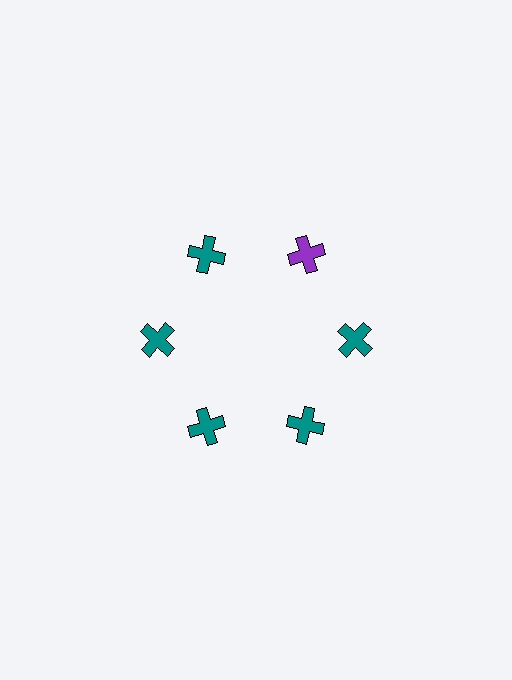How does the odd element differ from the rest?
It has a different color: purple instead of teal.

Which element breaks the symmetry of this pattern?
The purple cross at roughly the 1 o'clock position breaks the symmetry. All other shapes are teal crosses.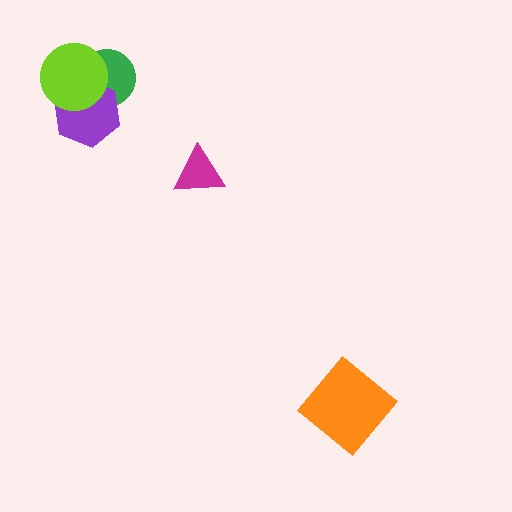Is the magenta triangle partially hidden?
No, no other shape covers it.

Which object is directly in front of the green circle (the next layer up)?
The purple hexagon is directly in front of the green circle.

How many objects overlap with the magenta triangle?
0 objects overlap with the magenta triangle.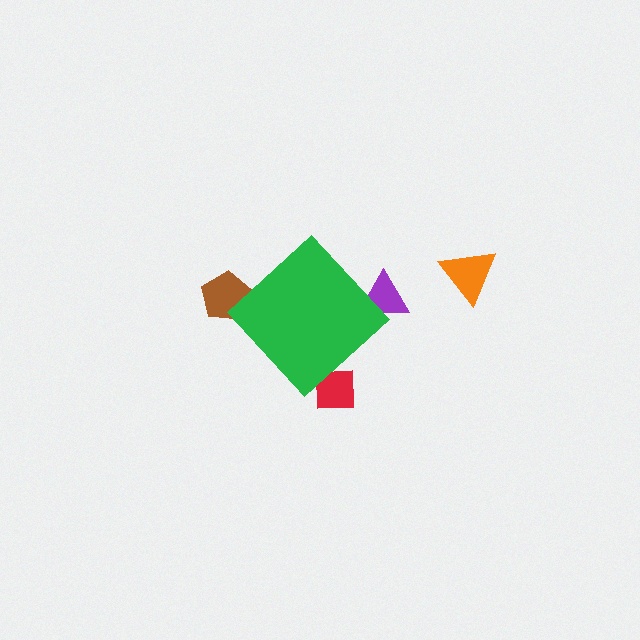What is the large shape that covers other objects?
A green diamond.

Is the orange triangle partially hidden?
No, the orange triangle is fully visible.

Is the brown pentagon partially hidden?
Yes, the brown pentagon is partially hidden behind the green diamond.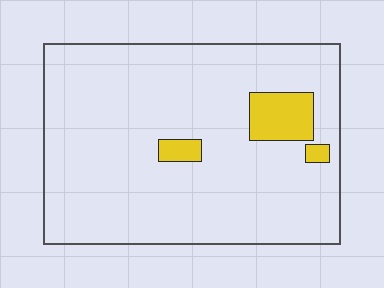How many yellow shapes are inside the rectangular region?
3.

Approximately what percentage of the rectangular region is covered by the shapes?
Approximately 10%.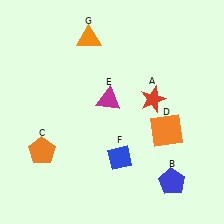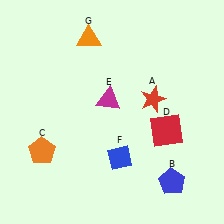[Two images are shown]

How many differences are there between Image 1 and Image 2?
There is 1 difference between the two images.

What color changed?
The square (D) changed from orange in Image 1 to red in Image 2.